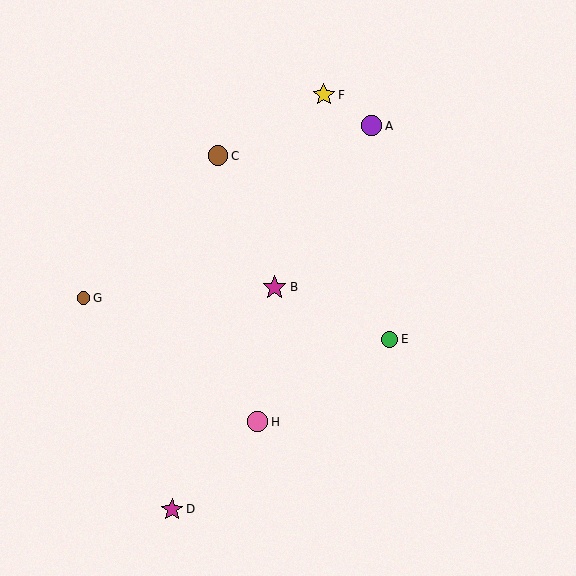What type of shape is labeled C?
Shape C is a brown circle.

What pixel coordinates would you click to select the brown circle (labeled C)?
Click at (218, 156) to select the brown circle C.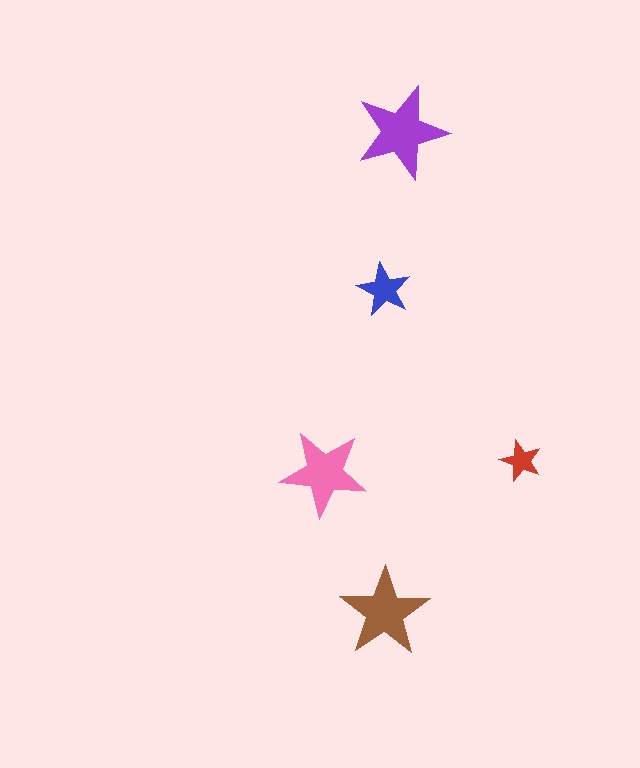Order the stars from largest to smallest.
the purple one, the brown one, the pink one, the blue one, the red one.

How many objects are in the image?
There are 5 objects in the image.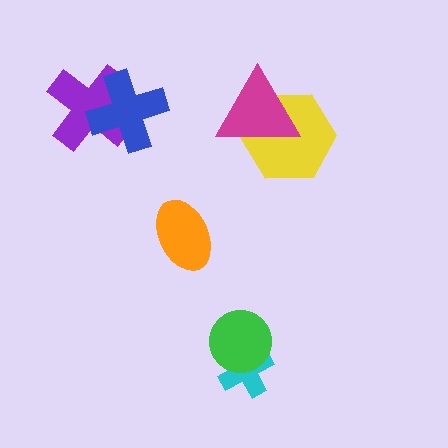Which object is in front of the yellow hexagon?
The magenta triangle is in front of the yellow hexagon.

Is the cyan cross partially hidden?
Yes, it is partially covered by another shape.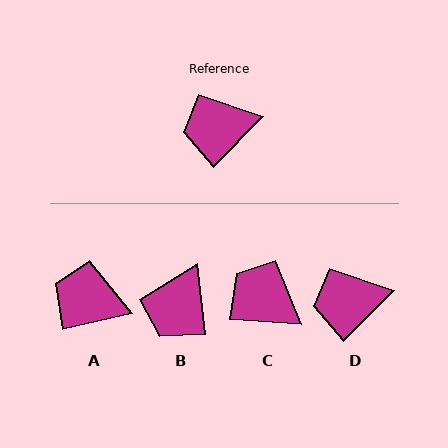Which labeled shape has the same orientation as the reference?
D.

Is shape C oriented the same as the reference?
No, it is off by about 49 degrees.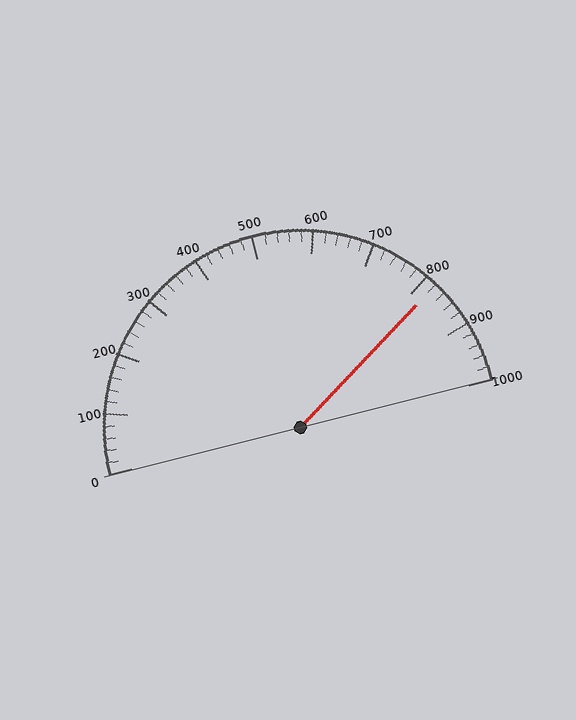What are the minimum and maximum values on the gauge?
The gauge ranges from 0 to 1000.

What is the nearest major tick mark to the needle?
The nearest major tick mark is 800.